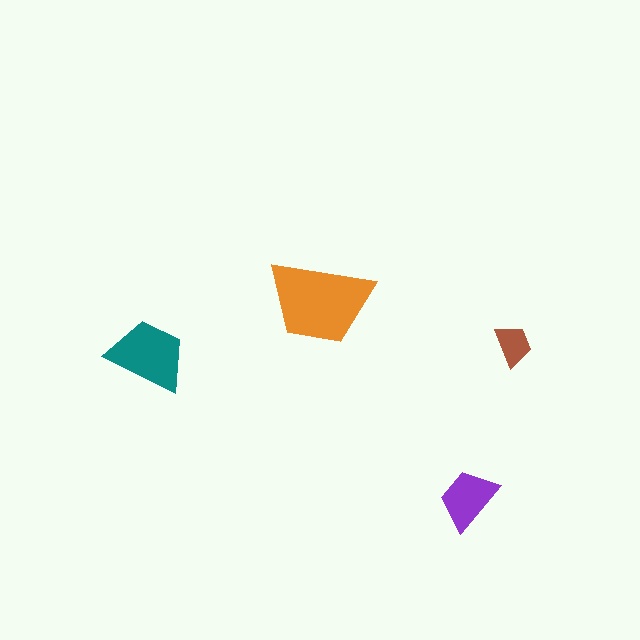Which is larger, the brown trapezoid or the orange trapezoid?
The orange one.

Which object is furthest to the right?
The brown trapezoid is rightmost.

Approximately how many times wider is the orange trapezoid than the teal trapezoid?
About 1.5 times wider.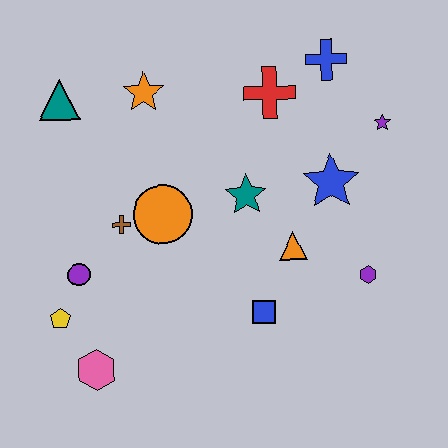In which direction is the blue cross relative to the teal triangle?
The blue cross is to the right of the teal triangle.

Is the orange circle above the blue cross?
No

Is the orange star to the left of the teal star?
Yes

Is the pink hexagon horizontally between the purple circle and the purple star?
Yes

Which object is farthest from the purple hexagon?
The teal triangle is farthest from the purple hexagon.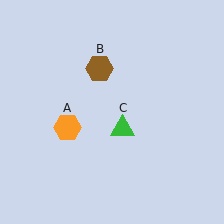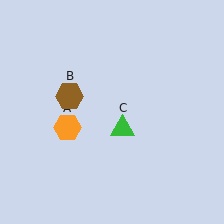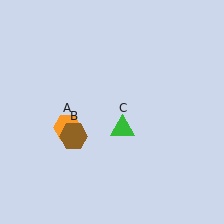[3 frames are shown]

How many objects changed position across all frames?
1 object changed position: brown hexagon (object B).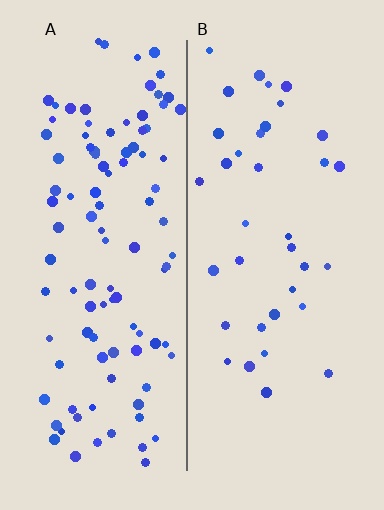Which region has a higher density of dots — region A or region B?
A (the left).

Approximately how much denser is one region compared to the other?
Approximately 2.9× — region A over region B.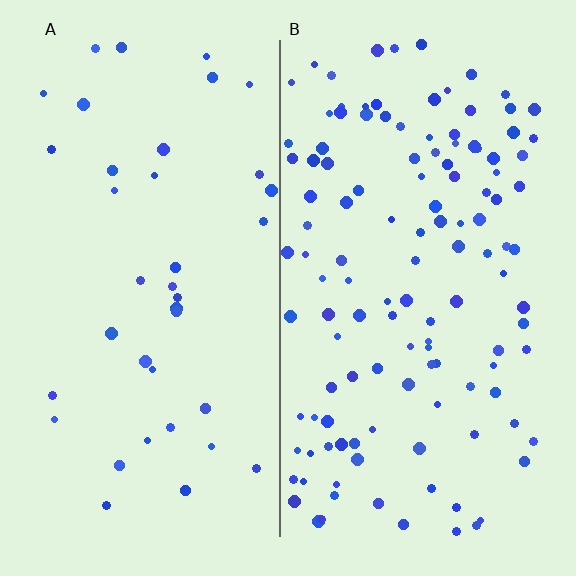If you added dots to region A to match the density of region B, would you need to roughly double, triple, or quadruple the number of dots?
Approximately triple.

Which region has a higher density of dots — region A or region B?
B (the right).